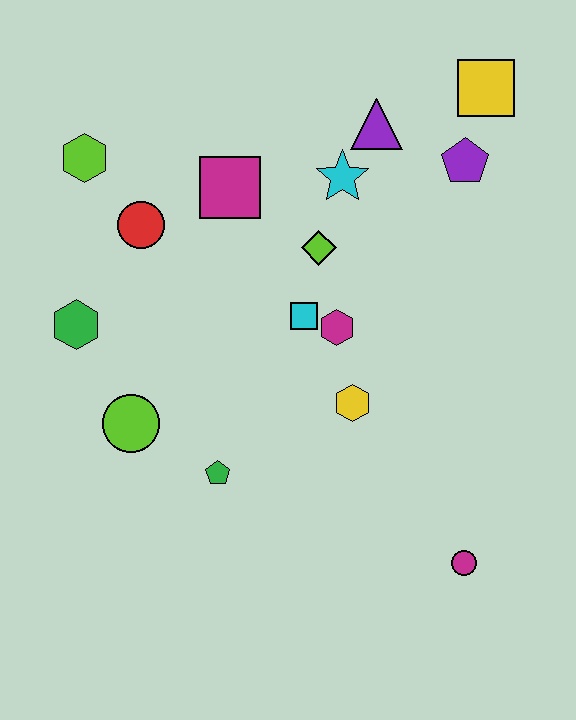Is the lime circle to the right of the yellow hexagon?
No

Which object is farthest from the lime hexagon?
The magenta circle is farthest from the lime hexagon.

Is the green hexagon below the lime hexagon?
Yes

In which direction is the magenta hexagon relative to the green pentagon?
The magenta hexagon is above the green pentagon.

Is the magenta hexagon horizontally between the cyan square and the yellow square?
Yes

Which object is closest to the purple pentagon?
The yellow square is closest to the purple pentagon.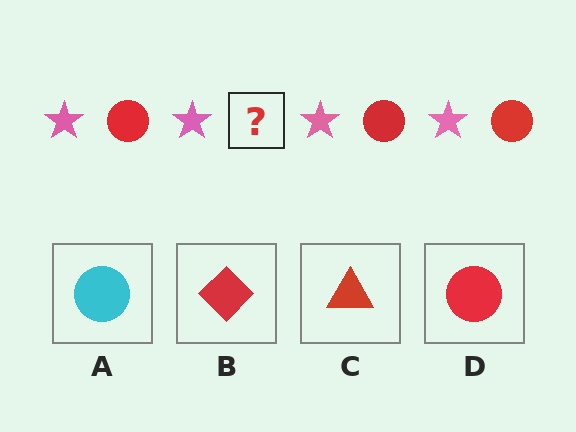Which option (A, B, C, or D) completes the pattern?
D.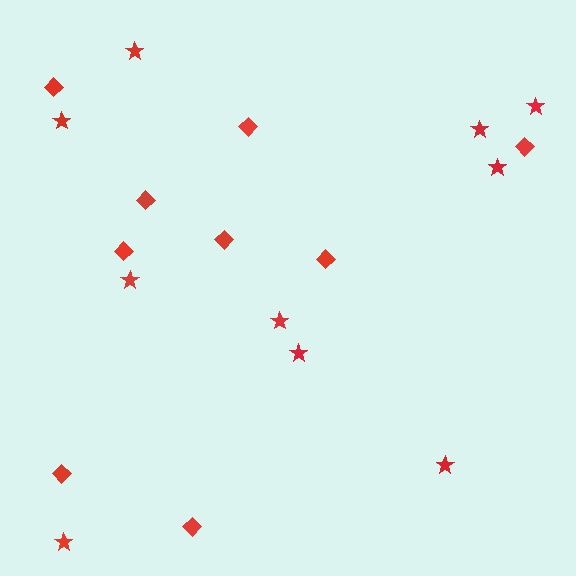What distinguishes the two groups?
There are 2 groups: one group of diamonds (9) and one group of stars (10).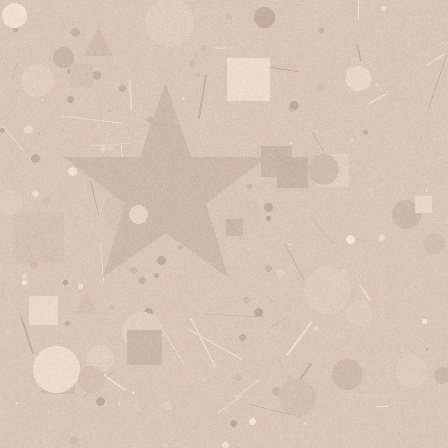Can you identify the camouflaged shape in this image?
The camouflaged shape is a star.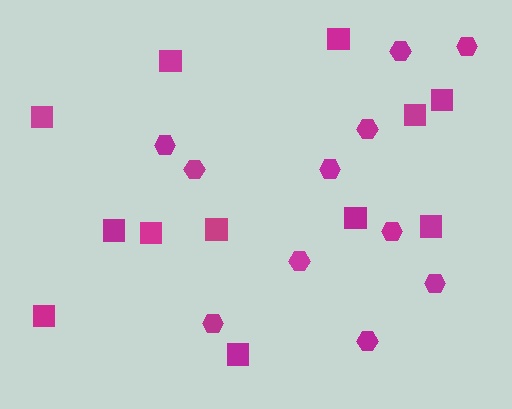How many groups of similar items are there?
There are 2 groups: one group of hexagons (11) and one group of squares (12).